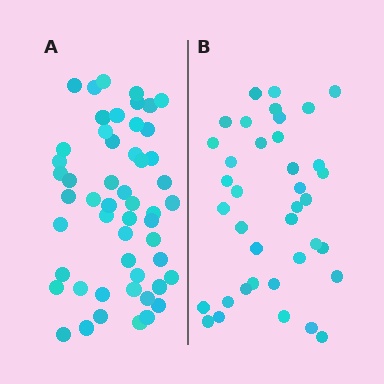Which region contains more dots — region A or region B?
Region A (the left region) has more dots.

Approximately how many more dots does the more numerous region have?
Region A has approximately 15 more dots than region B.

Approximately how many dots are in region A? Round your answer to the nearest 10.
About 50 dots. (The exact count is 52, which rounds to 50.)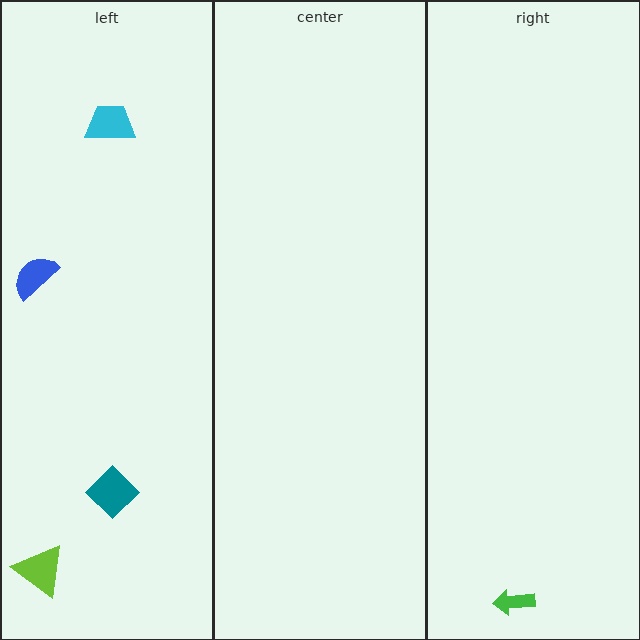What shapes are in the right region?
The green arrow.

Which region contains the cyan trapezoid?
The left region.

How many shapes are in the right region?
1.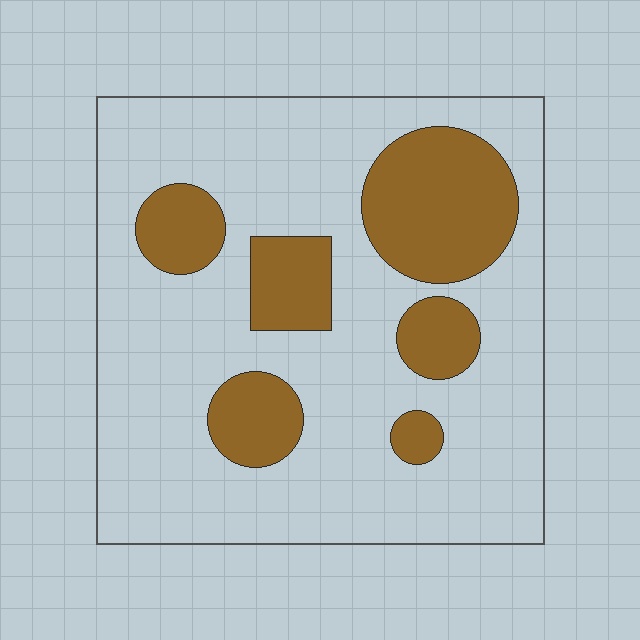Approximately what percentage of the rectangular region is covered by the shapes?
Approximately 25%.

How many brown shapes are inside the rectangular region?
6.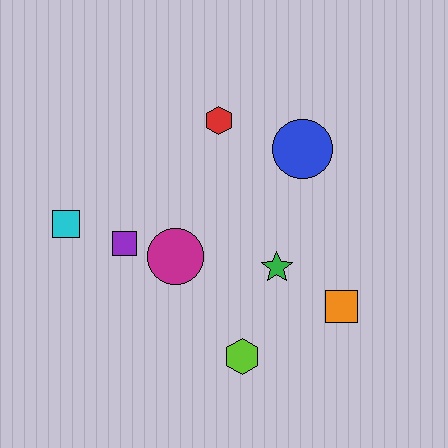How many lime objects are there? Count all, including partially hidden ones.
There is 1 lime object.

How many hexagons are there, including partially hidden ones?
There are 2 hexagons.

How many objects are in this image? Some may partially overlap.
There are 8 objects.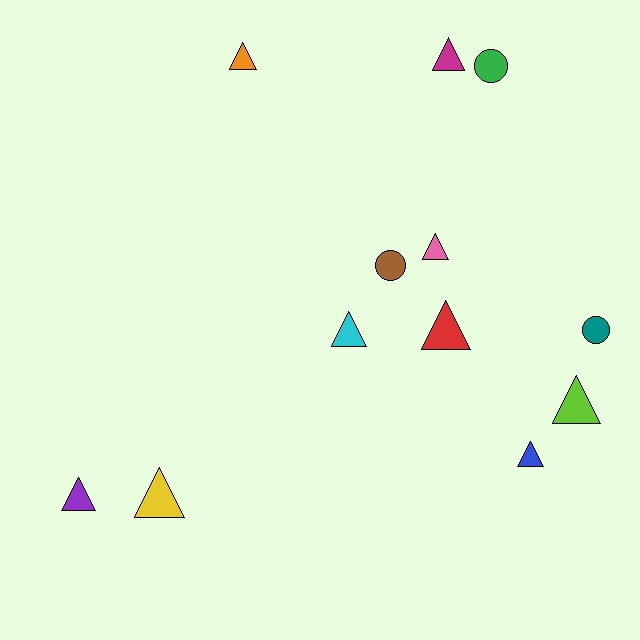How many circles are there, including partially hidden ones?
There are 3 circles.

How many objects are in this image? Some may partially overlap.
There are 12 objects.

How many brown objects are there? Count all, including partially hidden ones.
There is 1 brown object.